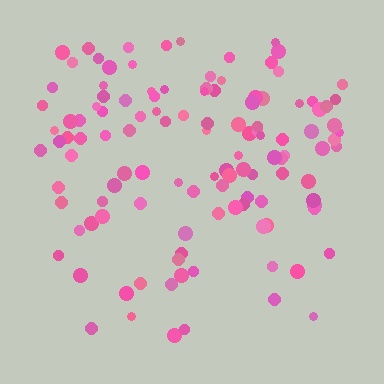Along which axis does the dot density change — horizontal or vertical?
Vertical.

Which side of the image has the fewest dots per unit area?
The bottom.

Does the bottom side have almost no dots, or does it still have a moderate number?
Still a moderate number, just noticeably fewer than the top.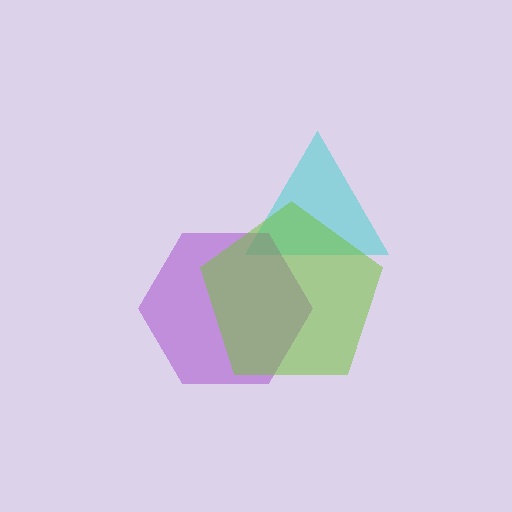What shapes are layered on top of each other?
The layered shapes are: a cyan triangle, a purple hexagon, a lime pentagon.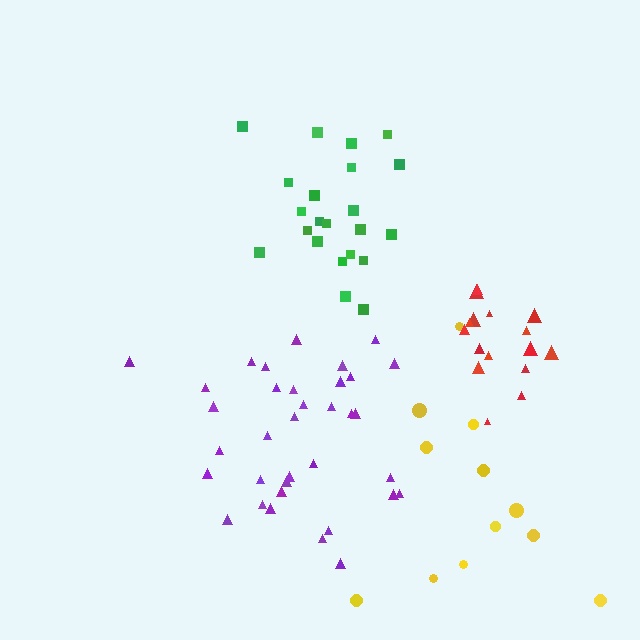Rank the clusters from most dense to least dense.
red, green, purple, yellow.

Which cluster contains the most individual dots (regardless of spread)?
Purple (35).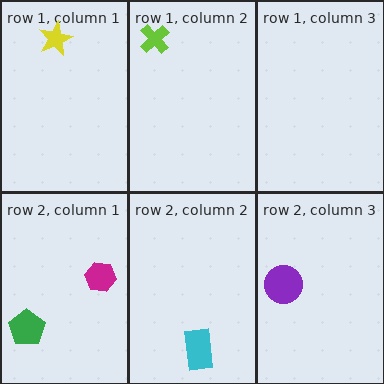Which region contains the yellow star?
The row 1, column 1 region.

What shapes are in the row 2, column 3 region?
The purple circle.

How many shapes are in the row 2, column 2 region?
1.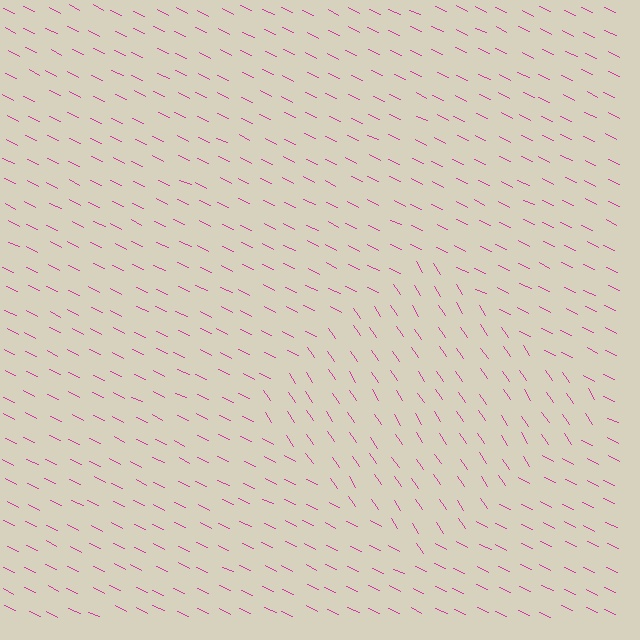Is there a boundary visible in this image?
Yes, there is a texture boundary formed by a change in line orientation.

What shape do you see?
I see a diamond.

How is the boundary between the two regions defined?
The boundary is defined purely by a change in line orientation (approximately 31 degrees difference). All lines are the same color and thickness.